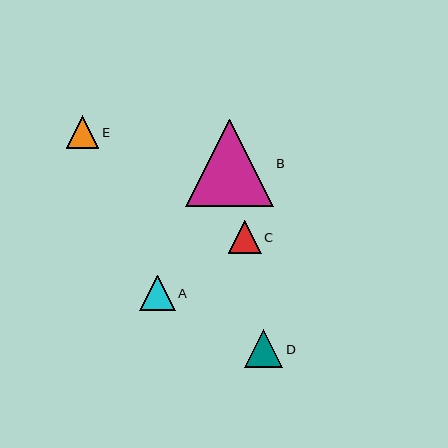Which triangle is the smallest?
Triangle E is the smallest with a size of approximately 32 pixels.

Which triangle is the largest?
Triangle B is the largest with a size of approximately 87 pixels.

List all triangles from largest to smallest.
From largest to smallest: B, D, A, C, E.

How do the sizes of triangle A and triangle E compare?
Triangle A and triangle E are approximately the same size.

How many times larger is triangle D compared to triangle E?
Triangle D is approximately 1.2 times the size of triangle E.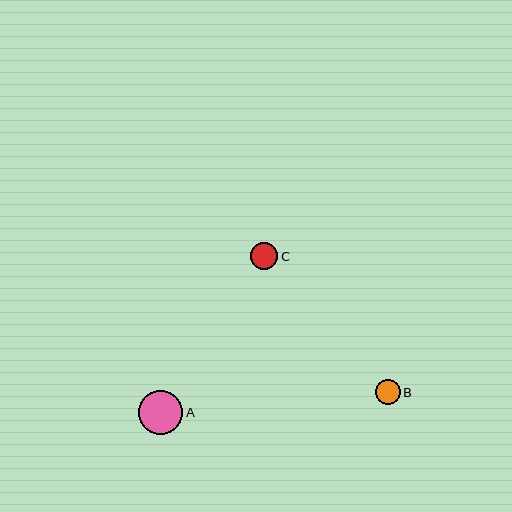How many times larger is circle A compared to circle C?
Circle A is approximately 1.6 times the size of circle C.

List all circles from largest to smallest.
From largest to smallest: A, C, B.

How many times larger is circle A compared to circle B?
Circle A is approximately 1.8 times the size of circle B.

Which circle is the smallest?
Circle B is the smallest with a size of approximately 25 pixels.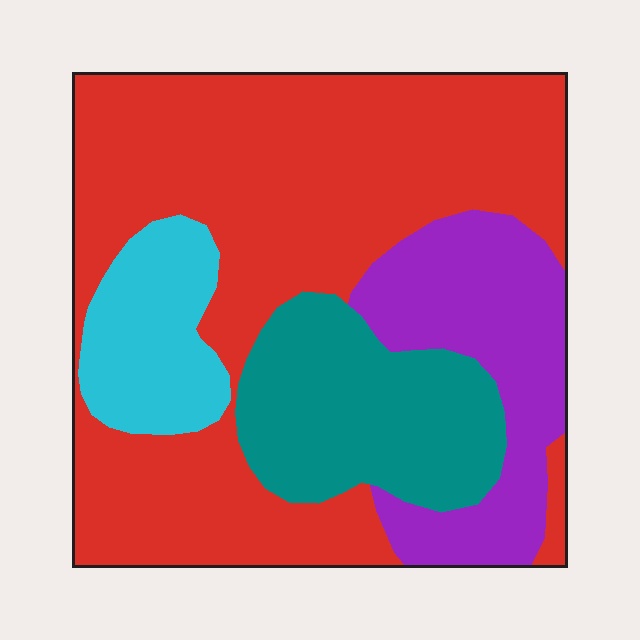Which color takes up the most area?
Red, at roughly 55%.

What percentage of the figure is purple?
Purple covers 18% of the figure.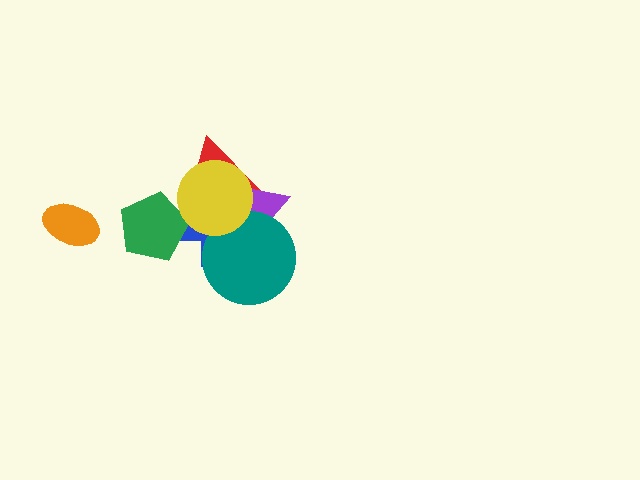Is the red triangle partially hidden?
Yes, it is partially covered by another shape.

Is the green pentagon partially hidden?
No, no other shape covers it.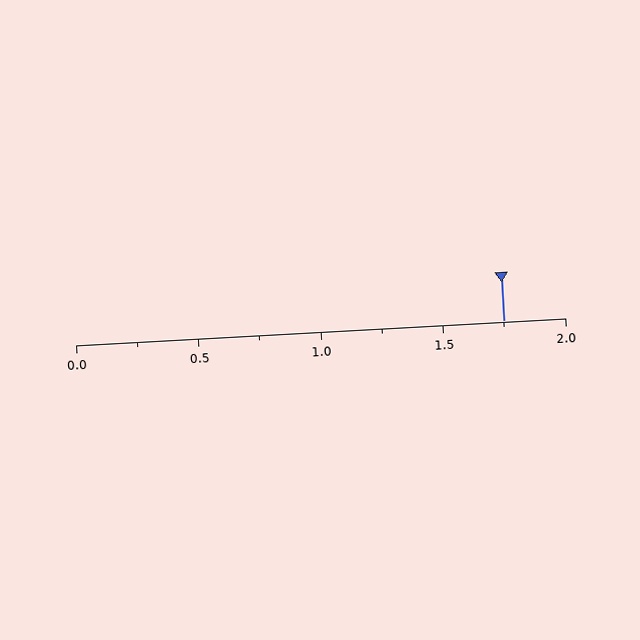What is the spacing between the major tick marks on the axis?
The major ticks are spaced 0.5 apart.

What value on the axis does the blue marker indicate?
The marker indicates approximately 1.75.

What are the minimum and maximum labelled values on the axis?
The axis runs from 0.0 to 2.0.